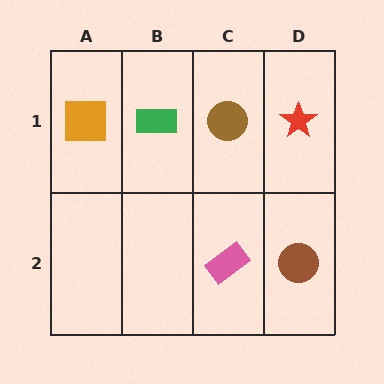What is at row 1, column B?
A green rectangle.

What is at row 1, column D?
A red star.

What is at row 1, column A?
An orange square.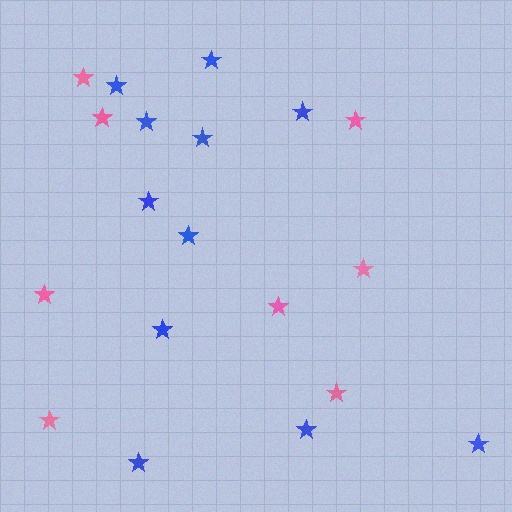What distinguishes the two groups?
There are 2 groups: one group of pink stars (8) and one group of blue stars (11).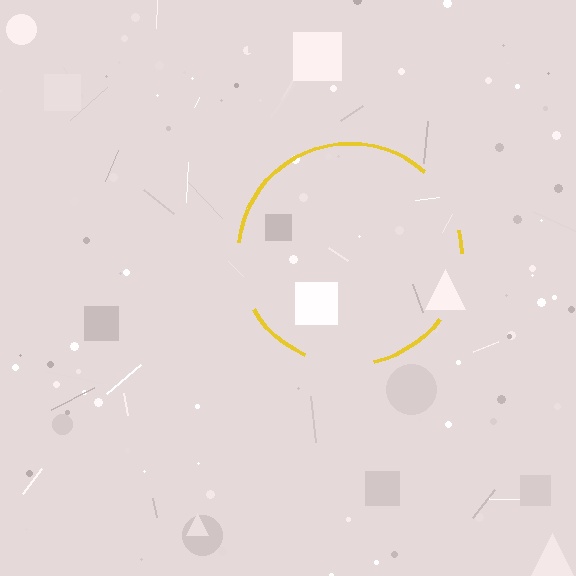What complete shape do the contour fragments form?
The contour fragments form a circle.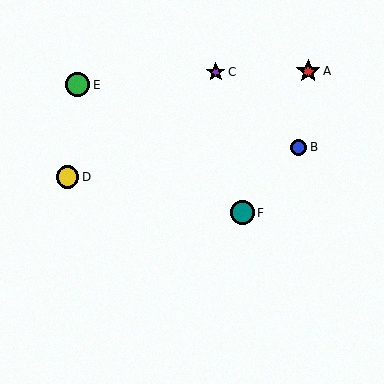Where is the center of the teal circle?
The center of the teal circle is at (242, 213).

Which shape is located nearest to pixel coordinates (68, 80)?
The green circle (labeled E) at (78, 85) is nearest to that location.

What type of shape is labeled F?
Shape F is a teal circle.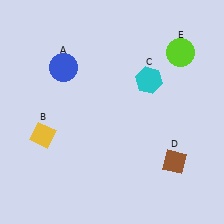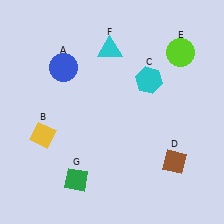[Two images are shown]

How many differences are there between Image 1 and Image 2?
There are 2 differences between the two images.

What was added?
A cyan triangle (F), a green diamond (G) were added in Image 2.